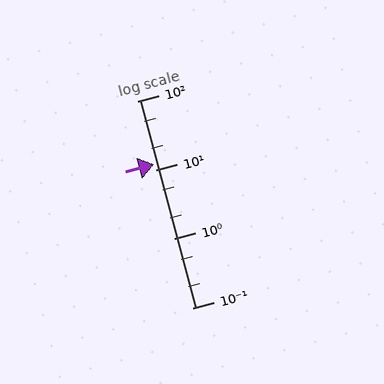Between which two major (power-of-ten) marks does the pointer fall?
The pointer is between 10 and 100.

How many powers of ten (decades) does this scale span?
The scale spans 3 decades, from 0.1 to 100.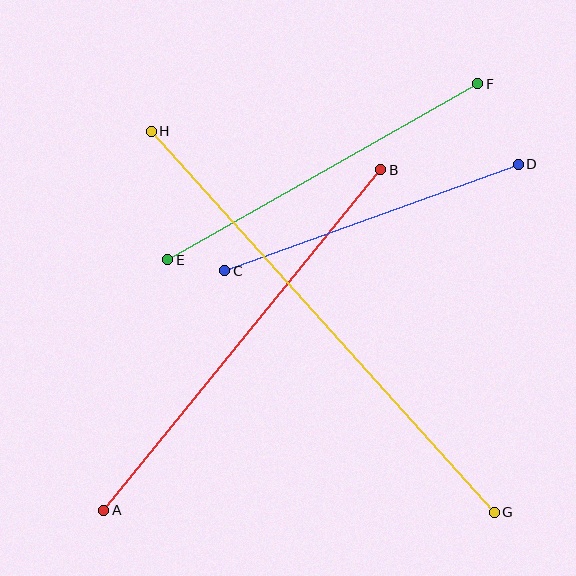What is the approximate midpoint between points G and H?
The midpoint is at approximately (323, 322) pixels.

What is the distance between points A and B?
The distance is approximately 439 pixels.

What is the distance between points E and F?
The distance is approximately 356 pixels.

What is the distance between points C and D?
The distance is approximately 312 pixels.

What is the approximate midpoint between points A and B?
The midpoint is at approximately (242, 340) pixels.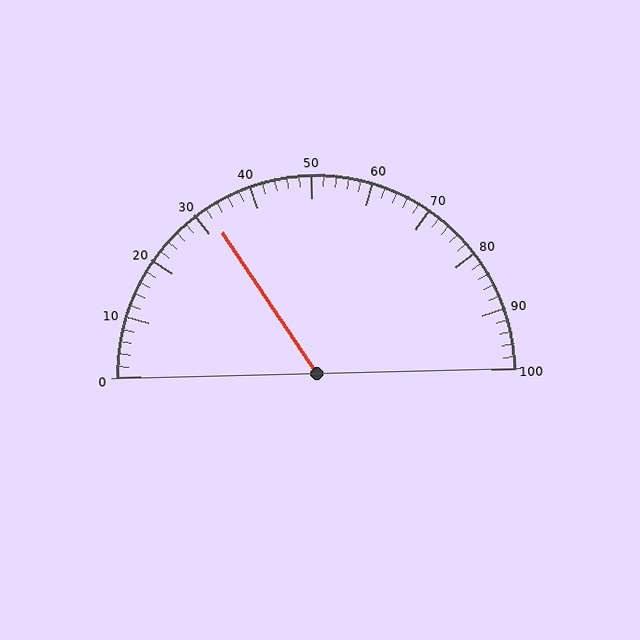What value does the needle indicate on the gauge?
The needle indicates approximately 32.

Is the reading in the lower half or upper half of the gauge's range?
The reading is in the lower half of the range (0 to 100).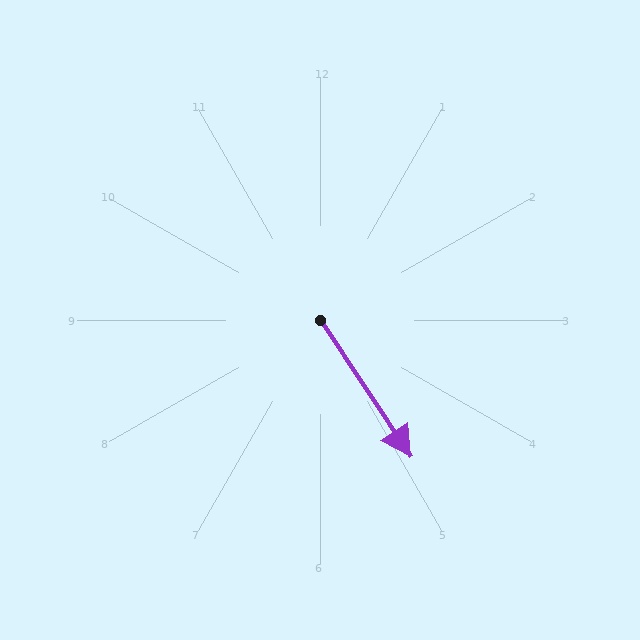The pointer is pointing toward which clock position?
Roughly 5 o'clock.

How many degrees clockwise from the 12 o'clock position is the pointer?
Approximately 147 degrees.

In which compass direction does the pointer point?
Southeast.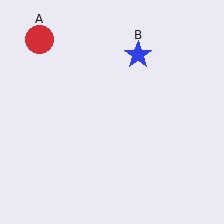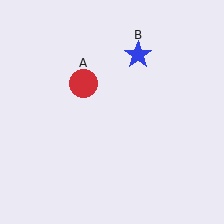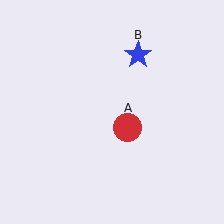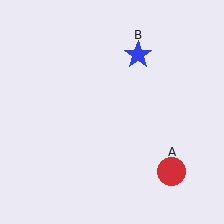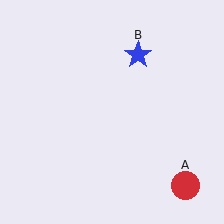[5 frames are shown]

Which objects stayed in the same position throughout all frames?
Blue star (object B) remained stationary.